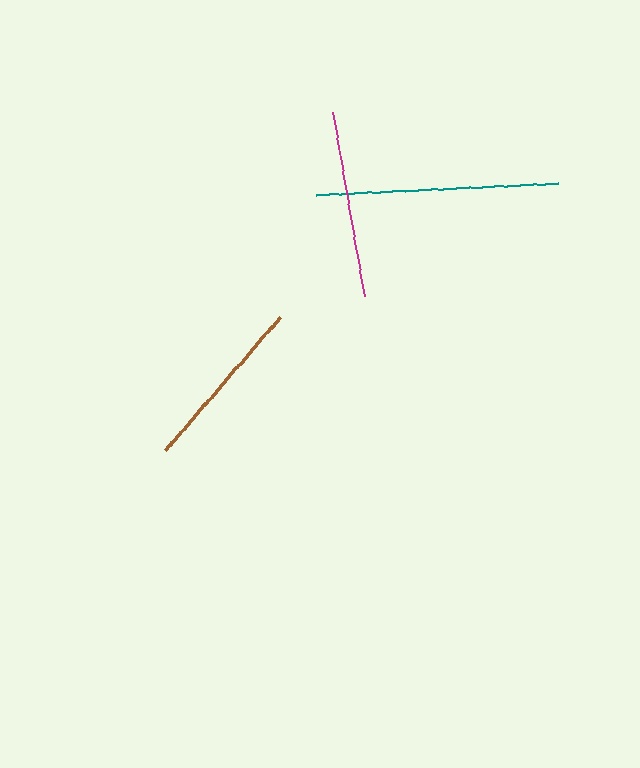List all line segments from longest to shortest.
From longest to shortest: teal, magenta, brown.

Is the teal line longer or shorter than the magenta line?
The teal line is longer than the magenta line.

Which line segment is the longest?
The teal line is the longest at approximately 243 pixels.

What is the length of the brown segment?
The brown segment is approximately 177 pixels long.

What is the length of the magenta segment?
The magenta segment is approximately 187 pixels long.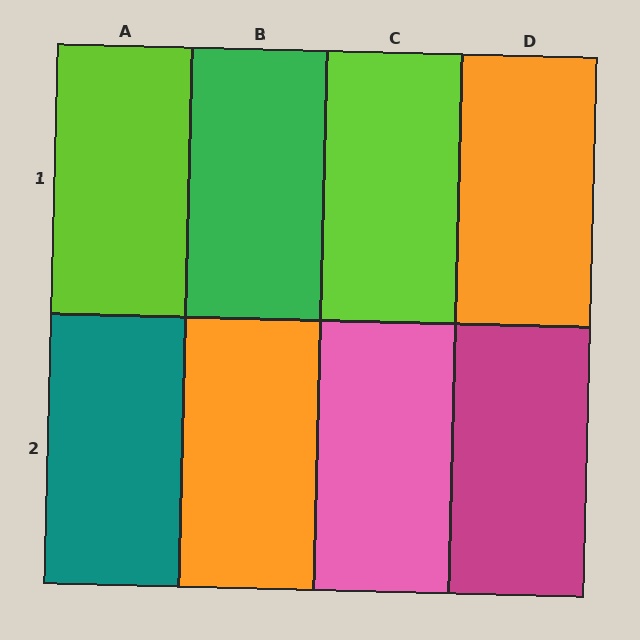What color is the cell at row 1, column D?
Orange.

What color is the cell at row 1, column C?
Lime.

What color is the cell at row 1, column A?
Lime.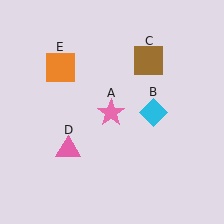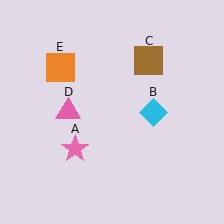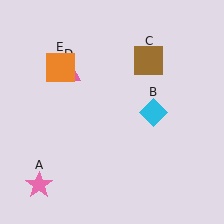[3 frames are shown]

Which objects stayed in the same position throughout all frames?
Cyan diamond (object B) and brown square (object C) and orange square (object E) remained stationary.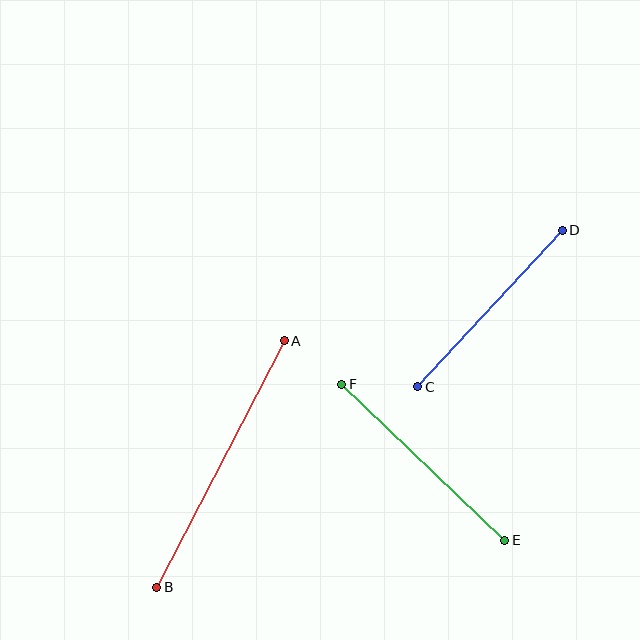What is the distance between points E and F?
The distance is approximately 226 pixels.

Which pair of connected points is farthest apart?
Points A and B are farthest apart.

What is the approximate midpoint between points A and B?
The midpoint is at approximately (220, 464) pixels.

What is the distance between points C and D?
The distance is approximately 213 pixels.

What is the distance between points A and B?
The distance is approximately 278 pixels.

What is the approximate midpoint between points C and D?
The midpoint is at approximately (490, 308) pixels.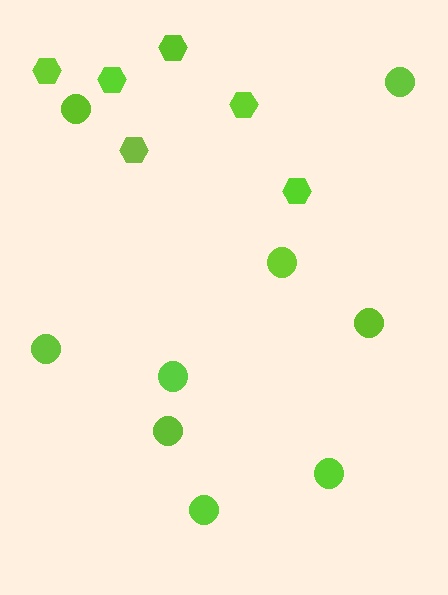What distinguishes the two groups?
There are 2 groups: one group of circles (9) and one group of hexagons (6).